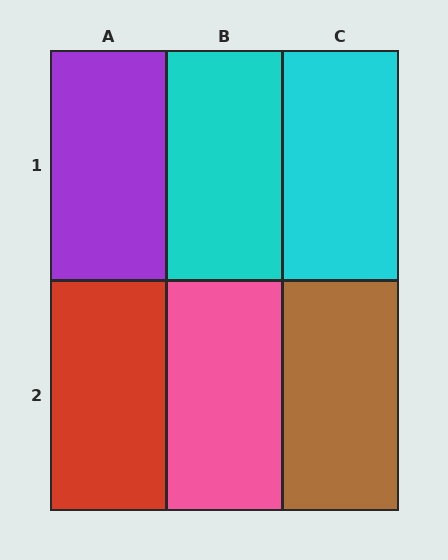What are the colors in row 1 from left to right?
Purple, cyan, cyan.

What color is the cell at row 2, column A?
Red.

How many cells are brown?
1 cell is brown.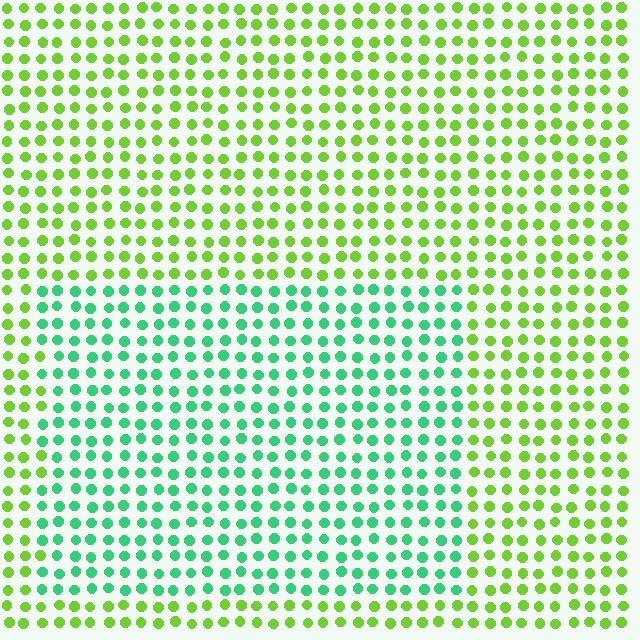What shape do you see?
I see a rectangle.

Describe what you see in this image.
The image is filled with small lime elements in a uniform arrangement. A rectangle-shaped region is visible where the elements are tinted to a slightly different hue, forming a subtle color boundary.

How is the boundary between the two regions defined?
The boundary is defined purely by a slight shift in hue (about 51 degrees). Spacing, size, and orientation are identical on both sides.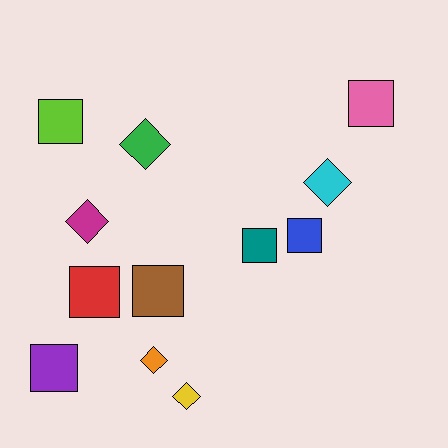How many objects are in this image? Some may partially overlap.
There are 12 objects.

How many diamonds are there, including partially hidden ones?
There are 5 diamonds.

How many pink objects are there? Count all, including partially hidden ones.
There is 1 pink object.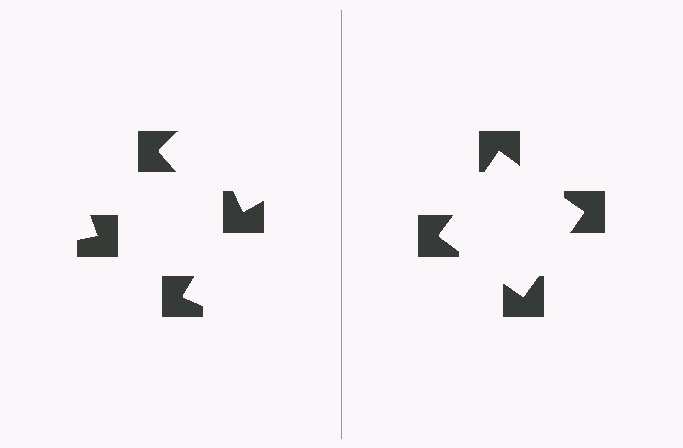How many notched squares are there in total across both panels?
8 — 4 on each side.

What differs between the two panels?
The notched squares are positioned identically on both sides; only the wedge orientations differ. On the right they align to a square; on the left they are misaligned.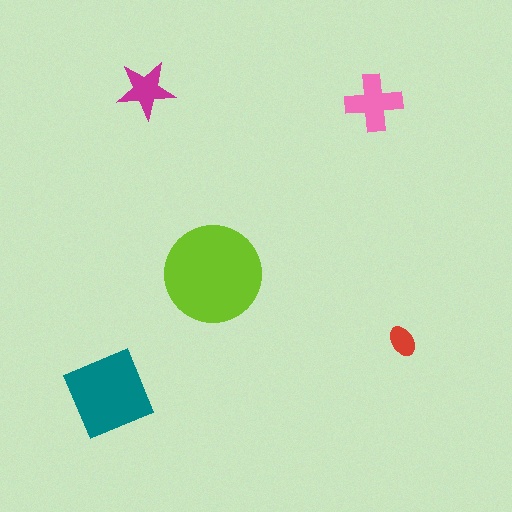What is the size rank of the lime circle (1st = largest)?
1st.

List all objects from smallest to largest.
The red ellipse, the magenta star, the pink cross, the teal square, the lime circle.